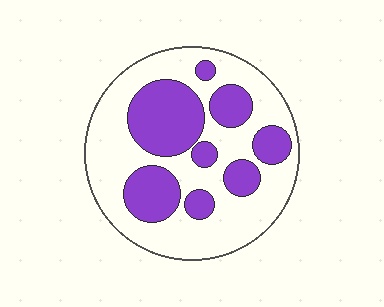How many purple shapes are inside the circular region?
8.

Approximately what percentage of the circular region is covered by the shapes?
Approximately 35%.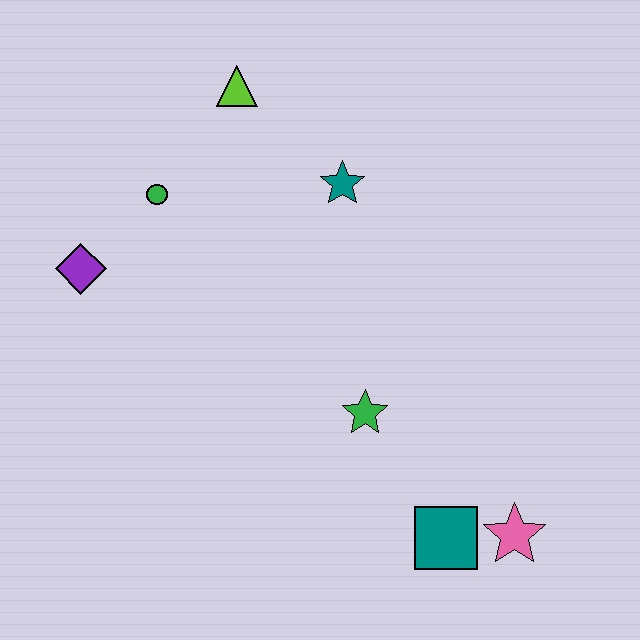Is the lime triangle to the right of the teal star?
No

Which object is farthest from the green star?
The lime triangle is farthest from the green star.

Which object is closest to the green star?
The teal square is closest to the green star.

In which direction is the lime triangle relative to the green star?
The lime triangle is above the green star.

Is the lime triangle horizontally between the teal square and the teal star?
No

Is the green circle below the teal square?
No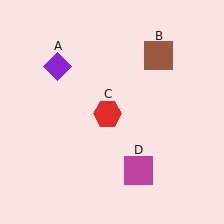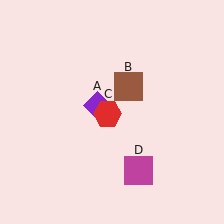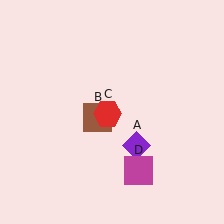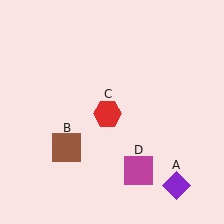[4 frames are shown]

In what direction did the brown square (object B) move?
The brown square (object B) moved down and to the left.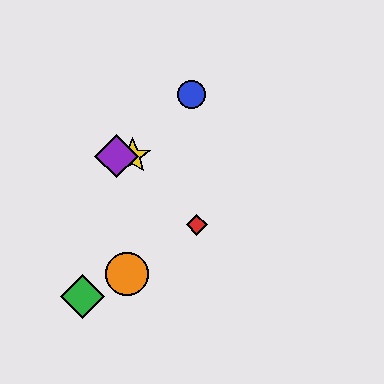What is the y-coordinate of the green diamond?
The green diamond is at y≈296.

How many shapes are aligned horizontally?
2 shapes (the yellow star, the purple diamond) are aligned horizontally.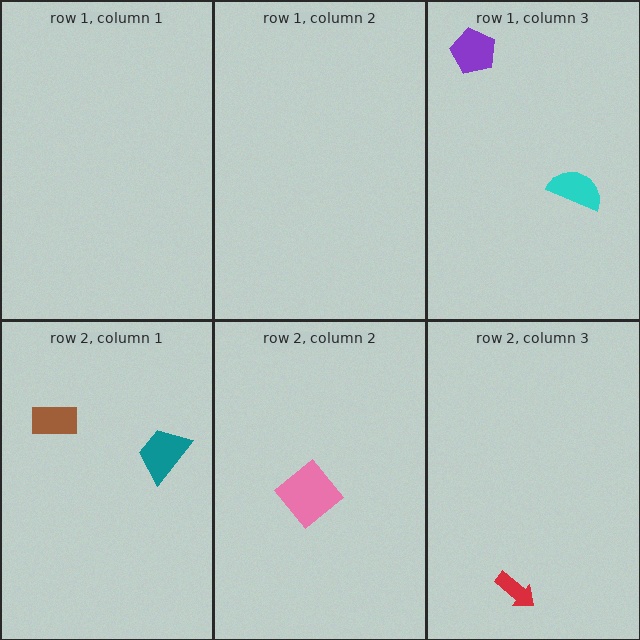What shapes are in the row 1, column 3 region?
The cyan semicircle, the purple pentagon.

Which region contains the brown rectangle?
The row 2, column 1 region.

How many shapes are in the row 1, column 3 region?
2.